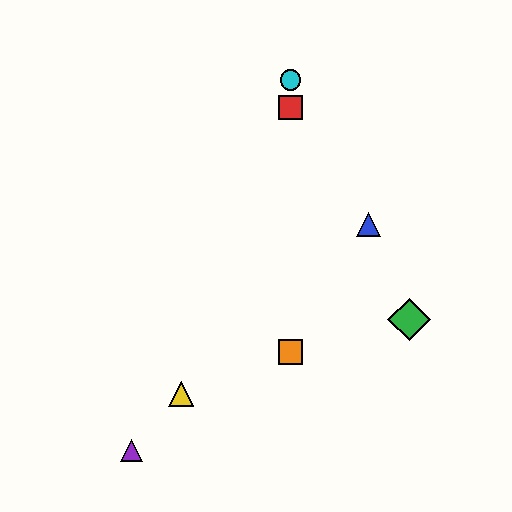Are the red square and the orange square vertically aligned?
Yes, both are at x≈291.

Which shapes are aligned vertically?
The red square, the orange square, the cyan circle are aligned vertically.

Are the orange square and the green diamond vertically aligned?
No, the orange square is at x≈291 and the green diamond is at x≈409.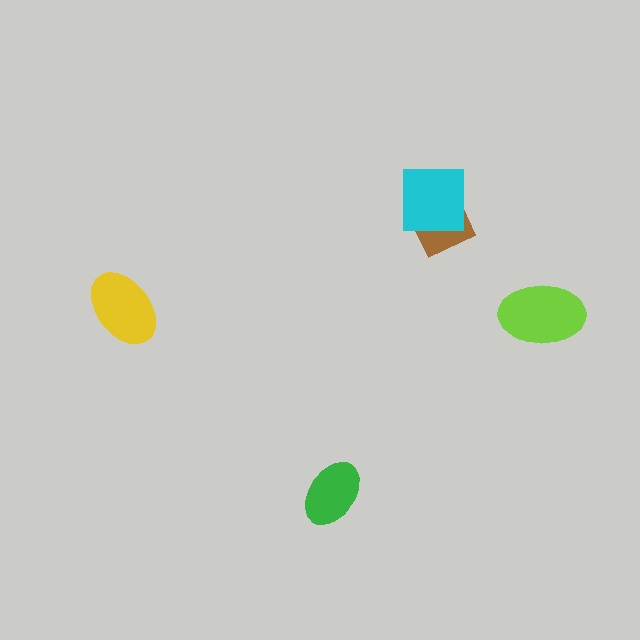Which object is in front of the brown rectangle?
The cyan square is in front of the brown rectangle.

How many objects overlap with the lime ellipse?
0 objects overlap with the lime ellipse.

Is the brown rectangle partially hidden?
Yes, it is partially covered by another shape.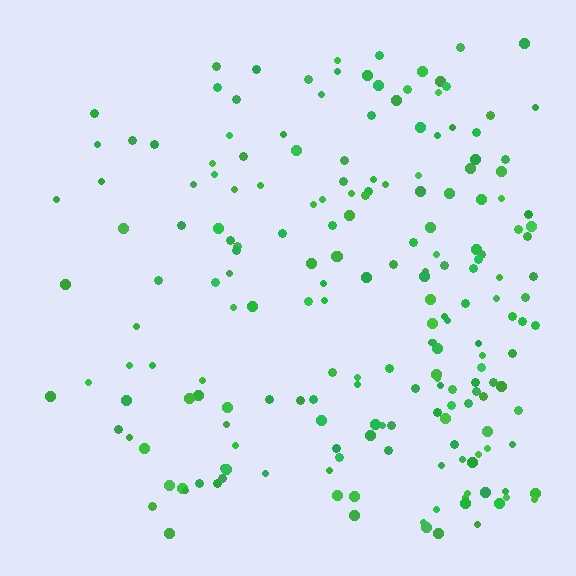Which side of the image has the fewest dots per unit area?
The left.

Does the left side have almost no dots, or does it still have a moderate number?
Still a moderate number, just noticeably fewer than the right.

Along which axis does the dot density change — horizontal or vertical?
Horizontal.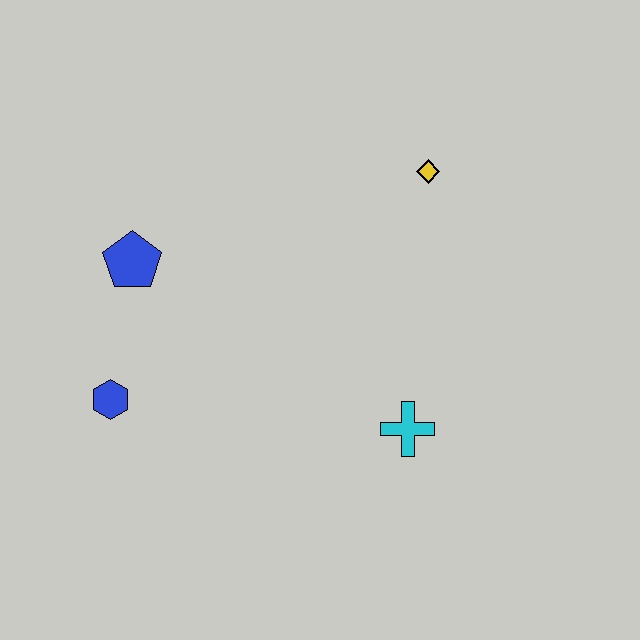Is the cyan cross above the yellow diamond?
No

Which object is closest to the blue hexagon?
The blue pentagon is closest to the blue hexagon.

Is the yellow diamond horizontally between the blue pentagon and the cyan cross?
No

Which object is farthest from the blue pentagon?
The cyan cross is farthest from the blue pentagon.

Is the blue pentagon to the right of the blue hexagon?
Yes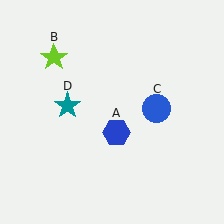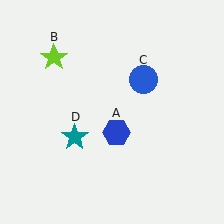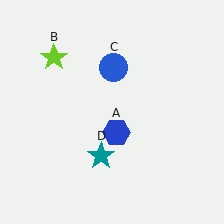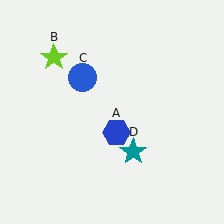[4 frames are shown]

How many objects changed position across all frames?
2 objects changed position: blue circle (object C), teal star (object D).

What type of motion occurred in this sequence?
The blue circle (object C), teal star (object D) rotated counterclockwise around the center of the scene.